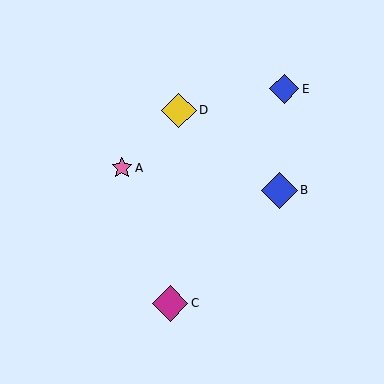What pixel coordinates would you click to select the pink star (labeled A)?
Click at (122, 168) to select the pink star A.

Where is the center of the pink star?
The center of the pink star is at (122, 168).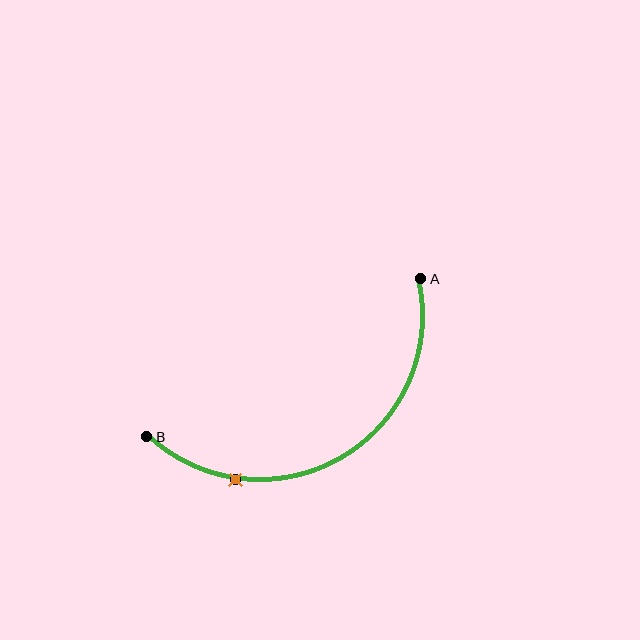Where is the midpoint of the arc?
The arc midpoint is the point on the curve farthest from the straight line joining A and B. It sits below that line.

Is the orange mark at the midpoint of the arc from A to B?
No. The orange mark lies on the arc but is closer to endpoint B. The arc midpoint would be at the point on the curve equidistant along the arc from both A and B.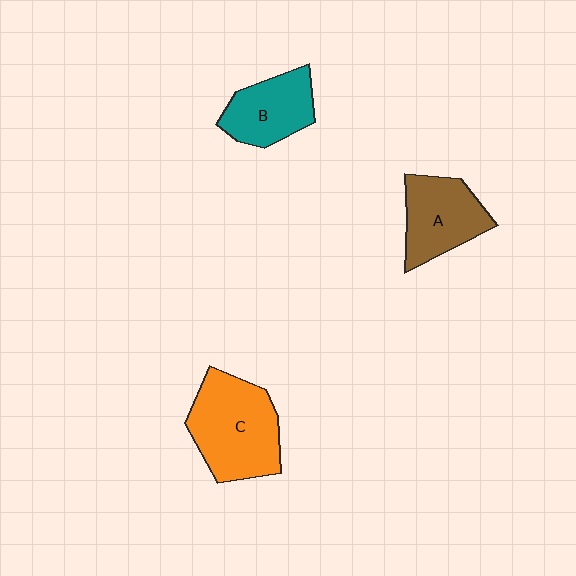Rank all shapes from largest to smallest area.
From largest to smallest: C (orange), A (brown), B (teal).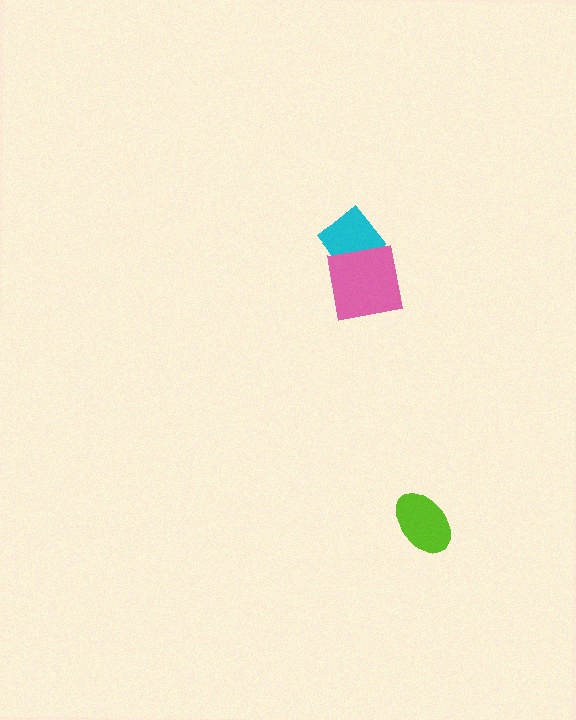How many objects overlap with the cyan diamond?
1 object overlaps with the cyan diamond.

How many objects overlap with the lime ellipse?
0 objects overlap with the lime ellipse.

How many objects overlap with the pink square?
1 object overlaps with the pink square.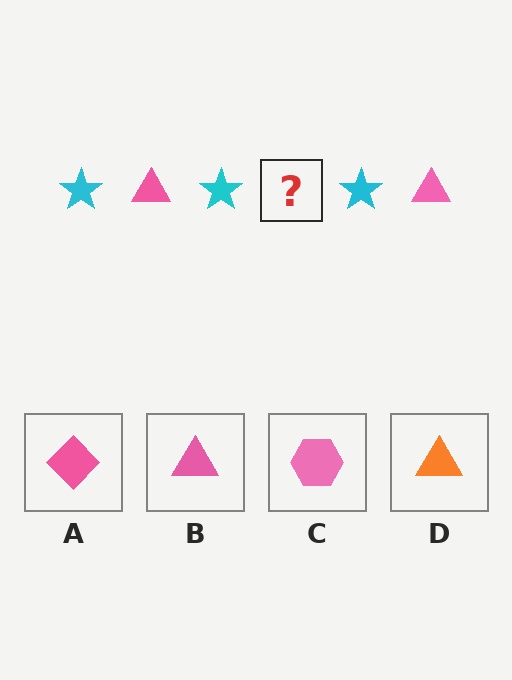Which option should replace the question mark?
Option B.